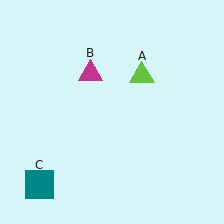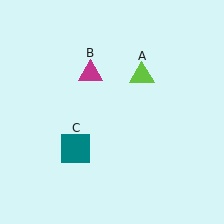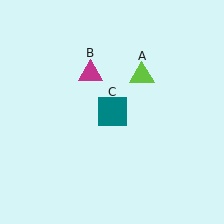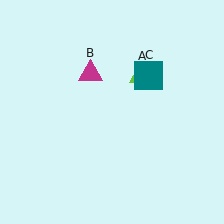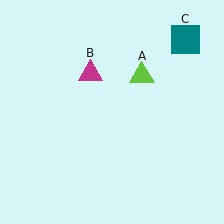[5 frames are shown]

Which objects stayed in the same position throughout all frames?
Lime triangle (object A) and magenta triangle (object B) remained stationary.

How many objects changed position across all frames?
1 object changed position: teal square (object C).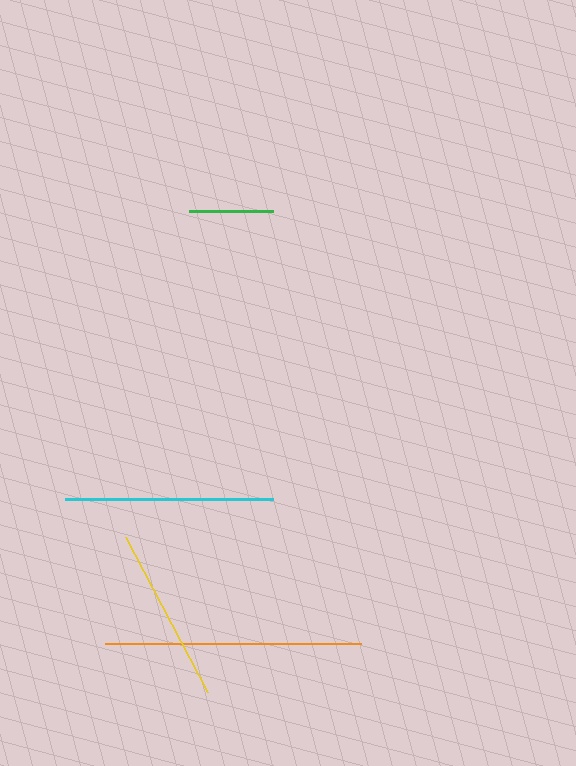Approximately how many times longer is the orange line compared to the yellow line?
The orange line is approximately 1.5 times the length of the yellow line.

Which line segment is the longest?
The orange line is the longest at approximately 257 pixels.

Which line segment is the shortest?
The green line is the shortest at approximately 85 pixels.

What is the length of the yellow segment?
The yellow segment is approximately 175 pixels long.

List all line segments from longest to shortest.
From longest to shortest: orange, cyan, yellow, green.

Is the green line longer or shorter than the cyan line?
The cyan line is longer than the green line.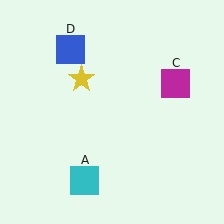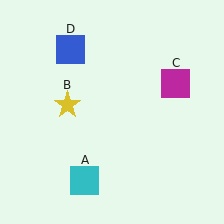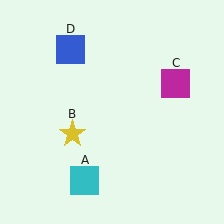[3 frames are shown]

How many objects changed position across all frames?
1 object changed position: yellow star (object B).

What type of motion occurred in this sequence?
The yellow star (object B) rotated counterclockwise around the center of the scene.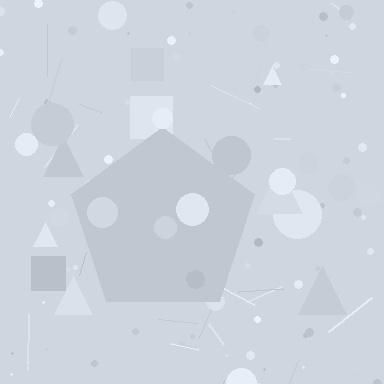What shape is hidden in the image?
A pentagon is hidden in the image.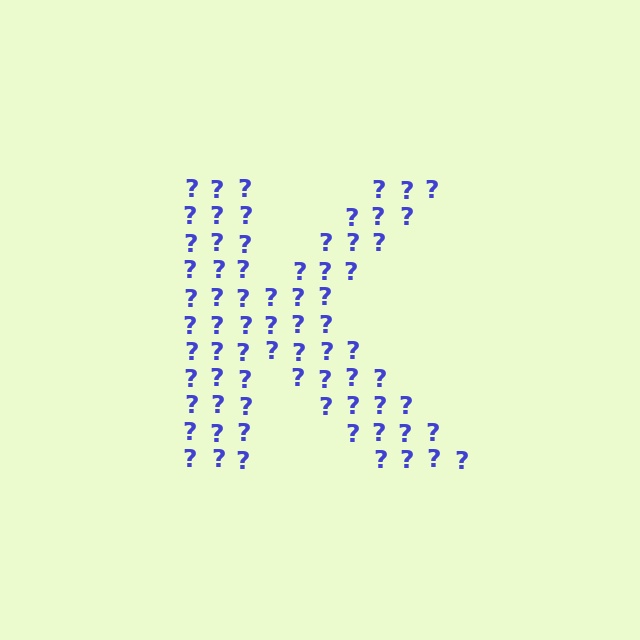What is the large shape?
The large shape is the letter K.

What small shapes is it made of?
It is made of small question marks.